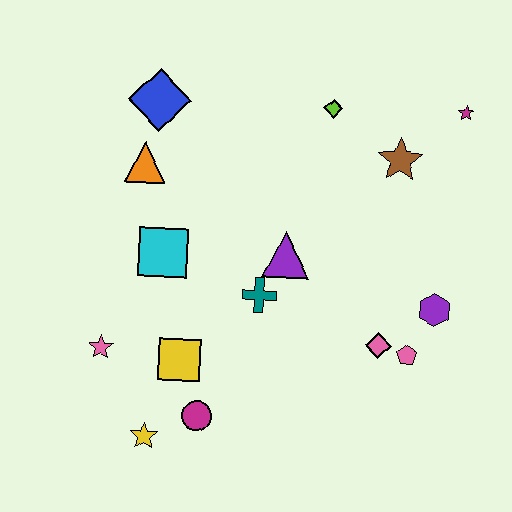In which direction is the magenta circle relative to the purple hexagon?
The magenta circle is to the left of the purple hexagon.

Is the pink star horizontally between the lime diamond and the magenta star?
No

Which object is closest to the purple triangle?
The teal cross is closest to the purple triangle.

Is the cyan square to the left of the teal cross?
Yes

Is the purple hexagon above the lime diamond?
No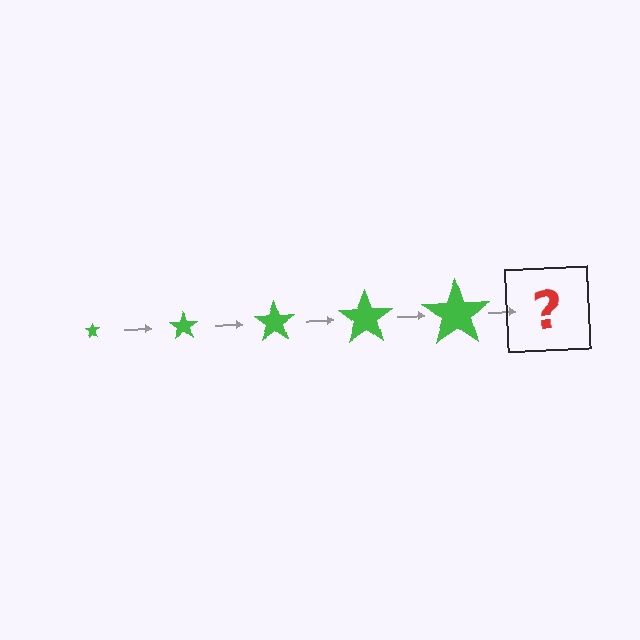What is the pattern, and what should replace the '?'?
The pattern is that the star gets progressively larger each step. The '?' should be a green star, larger than the previous one.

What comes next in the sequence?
The next element should be a green star, larger than the previous one.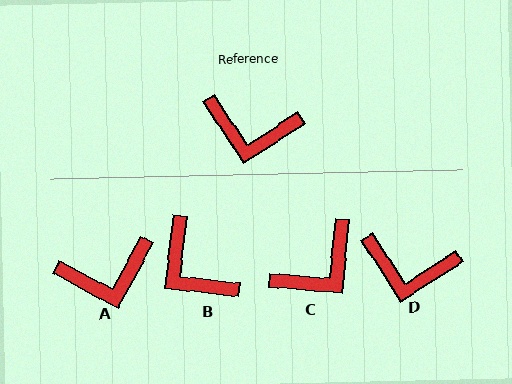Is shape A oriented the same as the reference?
No, it is off by about 28 degrees.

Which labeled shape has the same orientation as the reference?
D.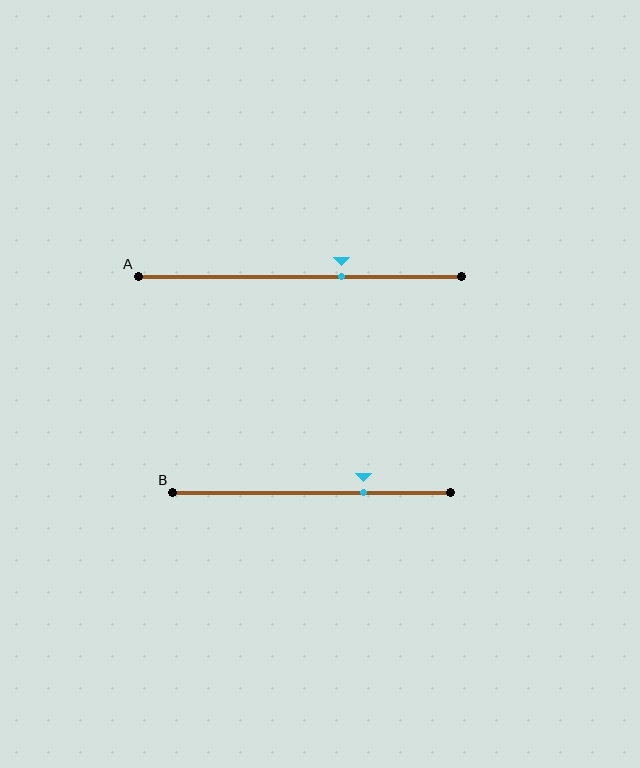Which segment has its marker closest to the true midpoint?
Segment A has its marker closest to the true midpoint.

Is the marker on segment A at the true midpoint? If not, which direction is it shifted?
No, the marker on segment A is shifted to the right by about 13% of the segment length.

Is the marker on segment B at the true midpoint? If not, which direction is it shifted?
No, the marker on segment B is shifted to the right by about 19% of the segment length.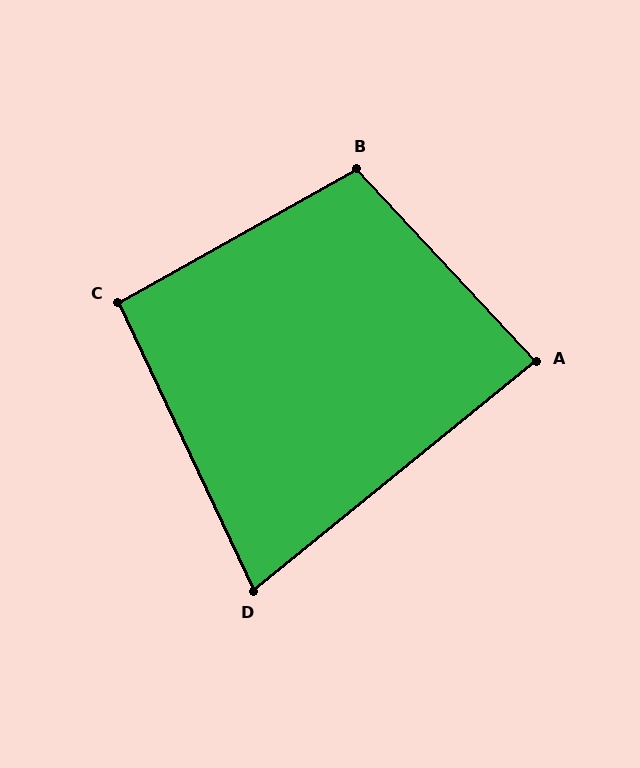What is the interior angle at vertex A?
Approximately 86 degrees (approximately right).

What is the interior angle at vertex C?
Approximately 94 degrees (approximately right).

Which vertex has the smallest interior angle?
D, at approximately 76 degrees.